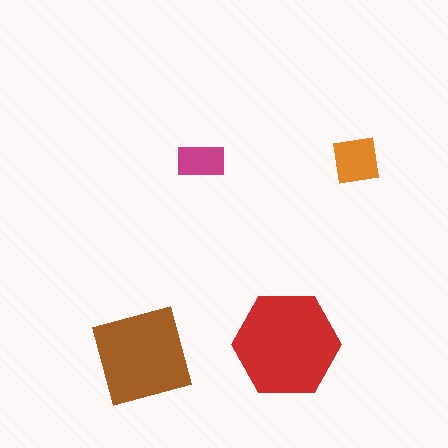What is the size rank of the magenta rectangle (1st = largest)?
4th.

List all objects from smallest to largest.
The magenta rectangle, the orange square, the brown square, the red hexagon.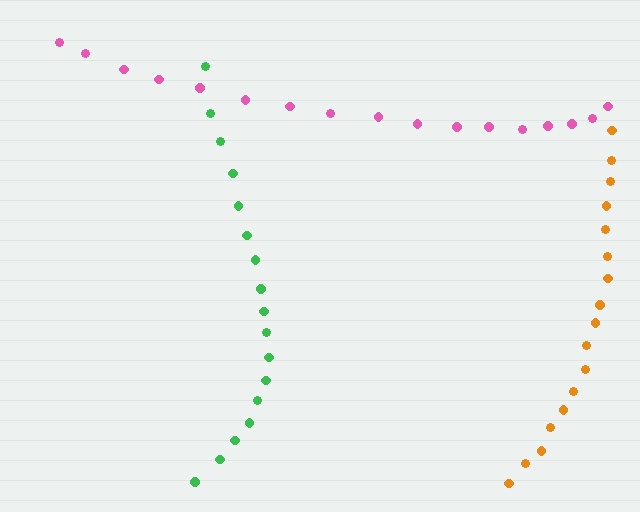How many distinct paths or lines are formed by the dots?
There are 3 distinct paths.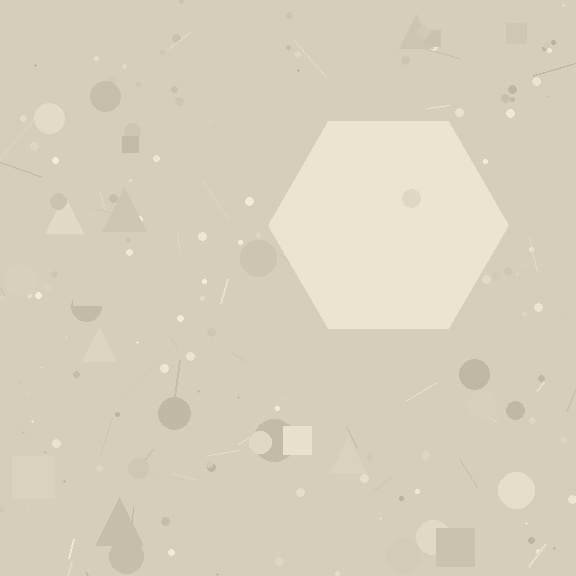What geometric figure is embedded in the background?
A hexagon is embedded in the background.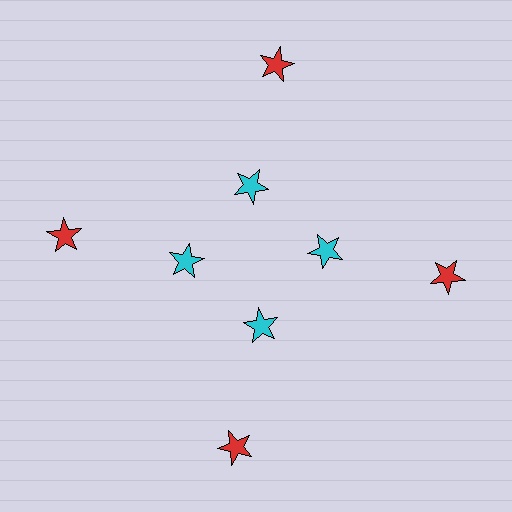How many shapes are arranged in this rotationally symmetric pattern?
There are 8 shapes, arranged in 4 groups of 2.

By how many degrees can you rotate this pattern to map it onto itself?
The pattern maps onto itself every 90 degrees of rotation.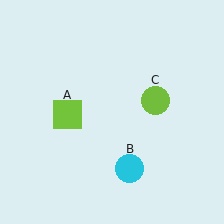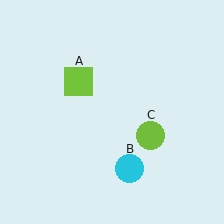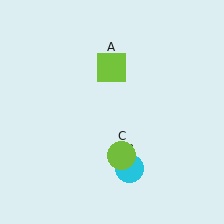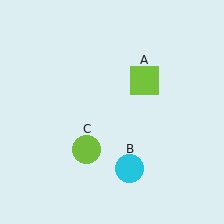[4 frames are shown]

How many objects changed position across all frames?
2 objects changed position: lime square (object A), lime circle (object C).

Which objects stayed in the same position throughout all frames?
Cyan circle (object B) remained stationary.